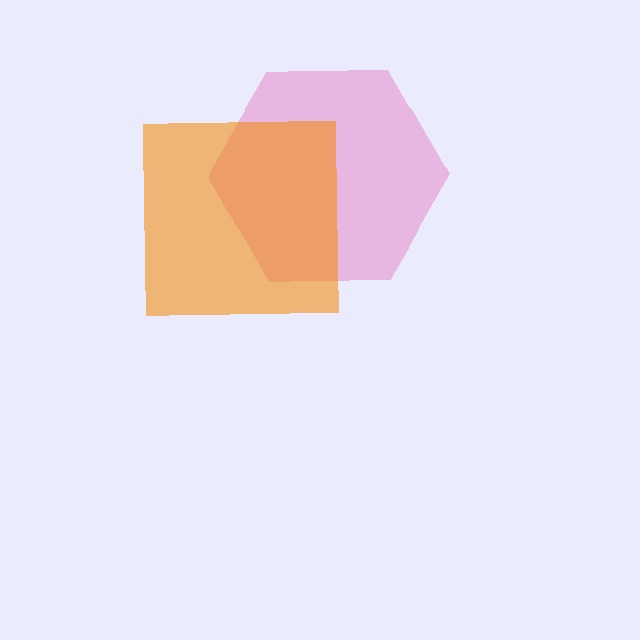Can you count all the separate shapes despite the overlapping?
Yes, there are 2 separate shapes.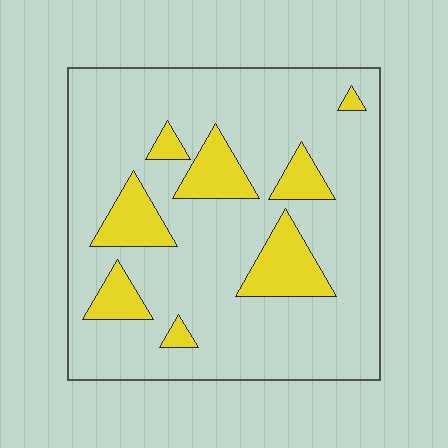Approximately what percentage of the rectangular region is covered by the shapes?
Approximately 20%.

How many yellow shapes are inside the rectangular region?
8.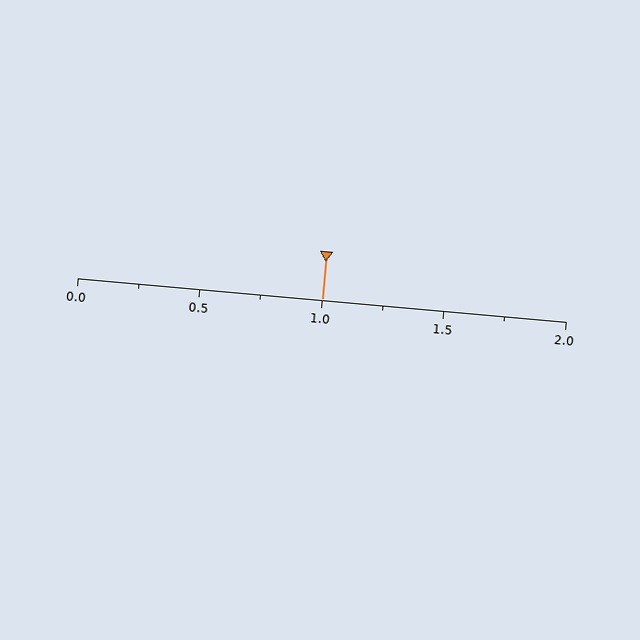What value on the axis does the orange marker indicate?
The marker indicates approximately 1.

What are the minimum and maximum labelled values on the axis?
The axis runs from 0.0 to 2.0.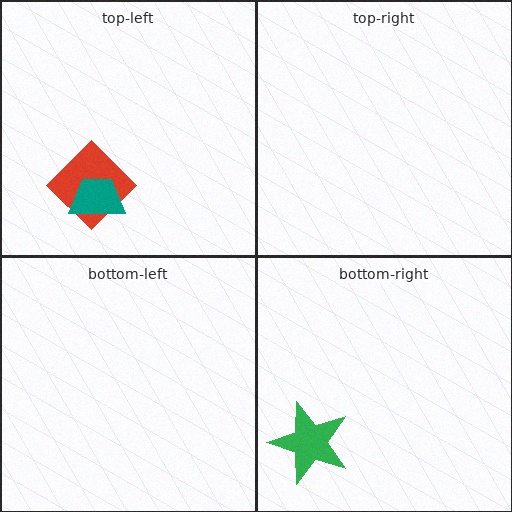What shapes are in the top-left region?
The red diamond, the teal trapezoid.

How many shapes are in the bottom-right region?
1.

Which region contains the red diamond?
The top-left region.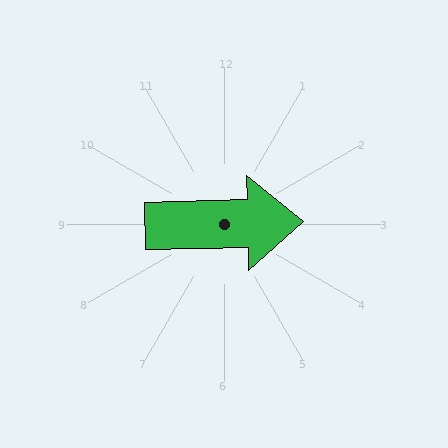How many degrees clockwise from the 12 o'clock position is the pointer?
Approximately 88 degrees.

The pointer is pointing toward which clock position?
Roughly 3 o'clock.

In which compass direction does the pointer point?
East.